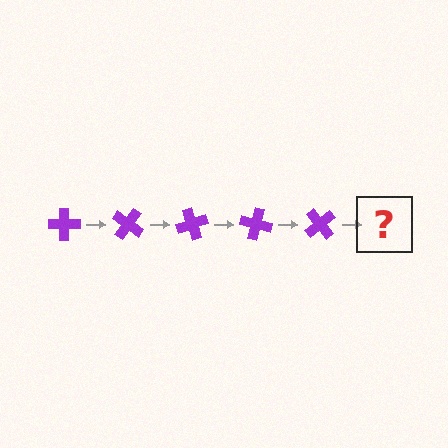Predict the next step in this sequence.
The next step is a purple cross rotated 175 degrees.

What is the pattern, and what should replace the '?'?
The pattern is that the cross rotates 35 degrees each step. The '?' should be a purple cross rotated 175 degrees.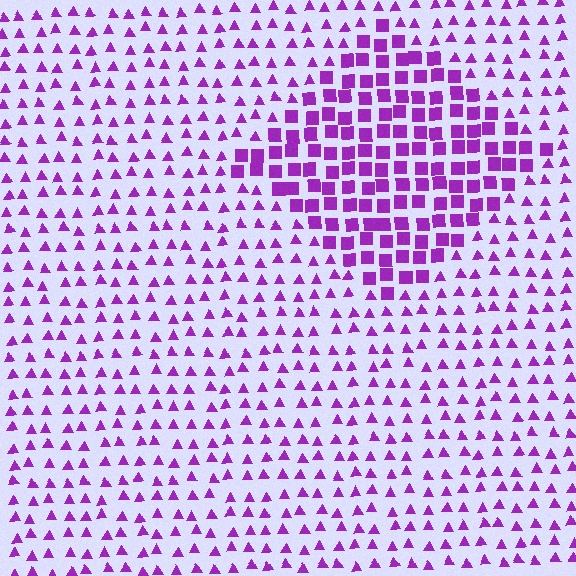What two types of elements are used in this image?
The image uses squares inside the diamond region and triangles outside it.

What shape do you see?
I see a diamond.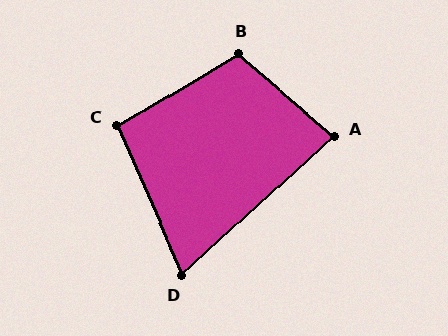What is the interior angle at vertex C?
Approximately 97 degrees (obtuse).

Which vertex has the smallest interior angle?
D, at approximately 71 degrees.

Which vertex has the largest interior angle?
B, at approximately 109 degrees.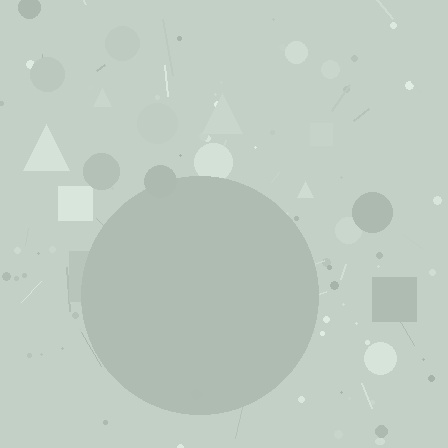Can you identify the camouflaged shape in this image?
The camouflaged shape is a circle.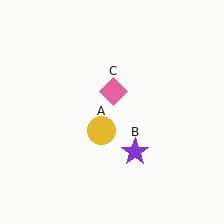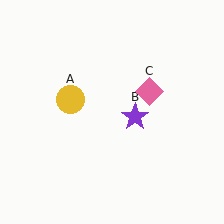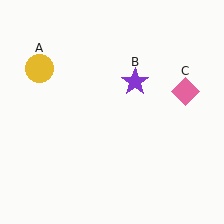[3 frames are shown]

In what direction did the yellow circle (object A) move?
The yellow circle (object A) moved up and to the left.